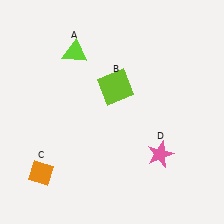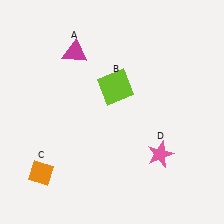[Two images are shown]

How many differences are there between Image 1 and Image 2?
There is 1 difference between the two images.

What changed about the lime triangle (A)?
In Image 1, A is lime. In Image 2, it changed to magenta.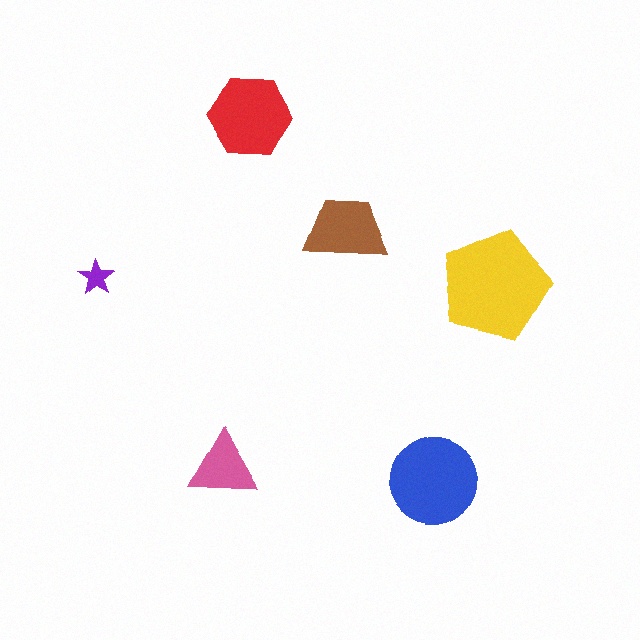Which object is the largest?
The yellow pentagon.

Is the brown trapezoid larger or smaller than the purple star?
Larger.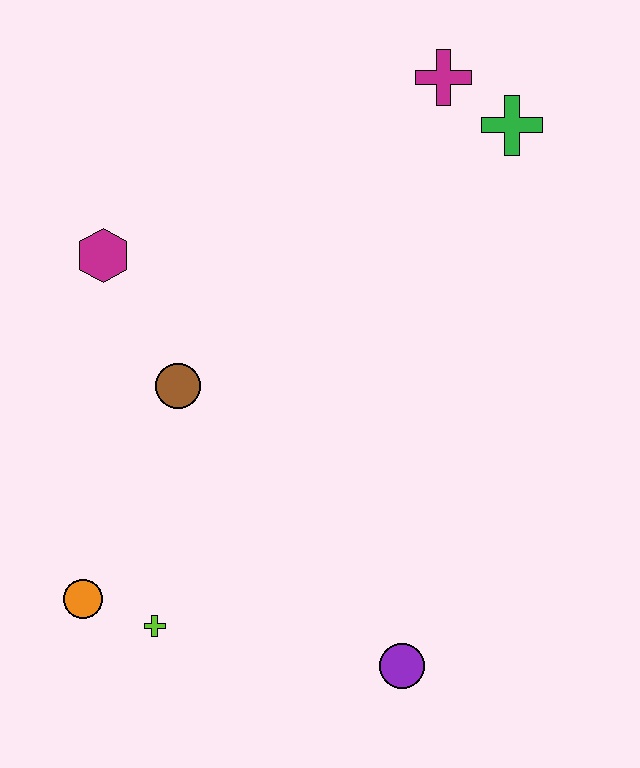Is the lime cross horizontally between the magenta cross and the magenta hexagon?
Yes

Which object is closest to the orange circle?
The lime cross is closest to the orange circle.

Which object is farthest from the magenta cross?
The orange circle is farthest from the magenta cross.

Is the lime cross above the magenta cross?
No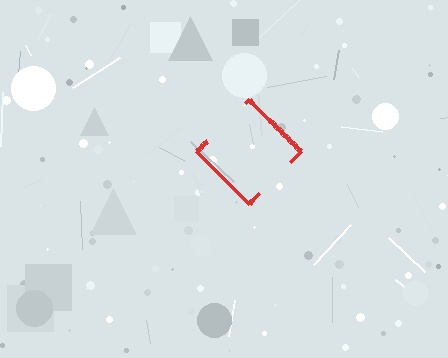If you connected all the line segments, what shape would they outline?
They would outline a diamond.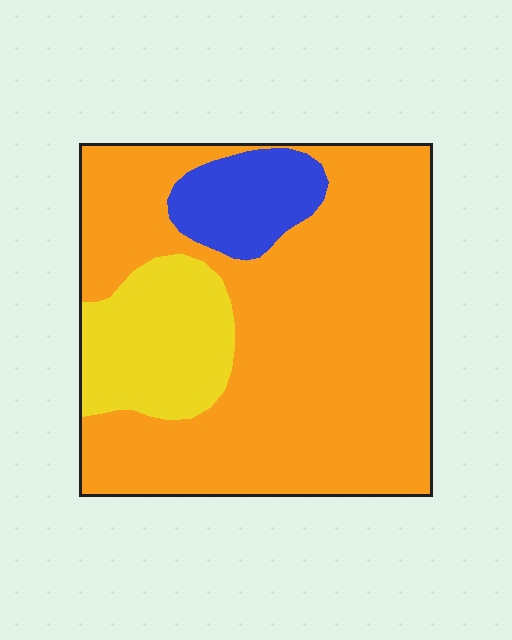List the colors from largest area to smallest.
From largest to smallest: orange, yellow, blue.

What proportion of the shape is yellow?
Yellow takes up about one sixth (1/6) of the shape.